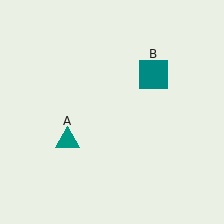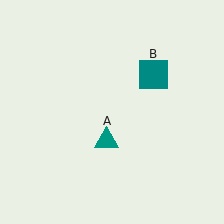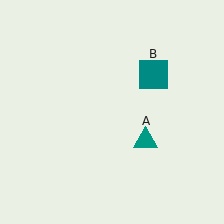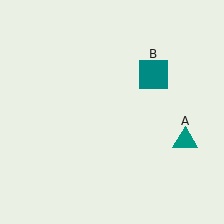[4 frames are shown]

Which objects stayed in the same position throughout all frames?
Teal square (object B) remained stationary.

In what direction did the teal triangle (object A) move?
The teal triangle (object A) moved right.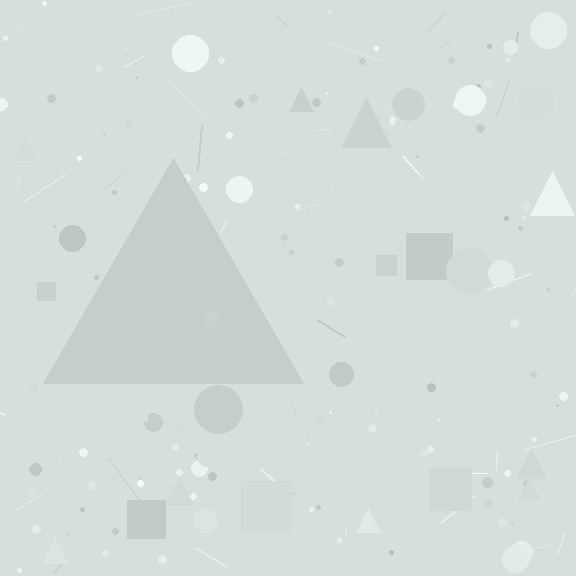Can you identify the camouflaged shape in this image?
The camouflaged shape is a triangle.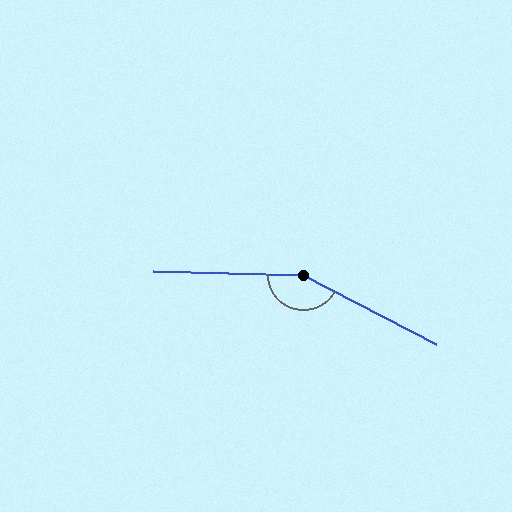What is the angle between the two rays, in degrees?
Approximately 153 degrees.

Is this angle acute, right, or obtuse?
It is obtuse.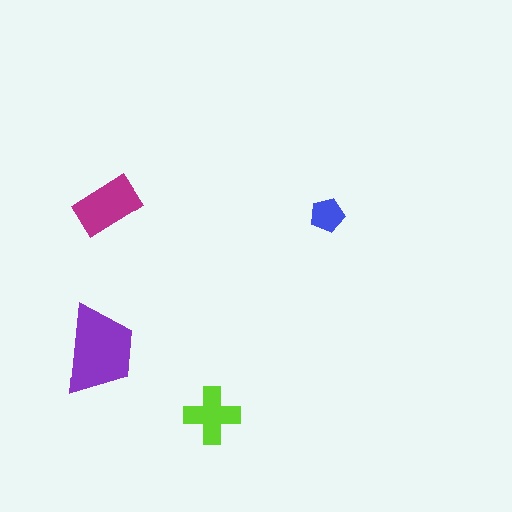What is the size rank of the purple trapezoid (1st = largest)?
1st.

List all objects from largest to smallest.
The purple trapezoid, the magenta rectangle, the lime cross, the blue pentagon.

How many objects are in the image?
There are 4 objects in the image.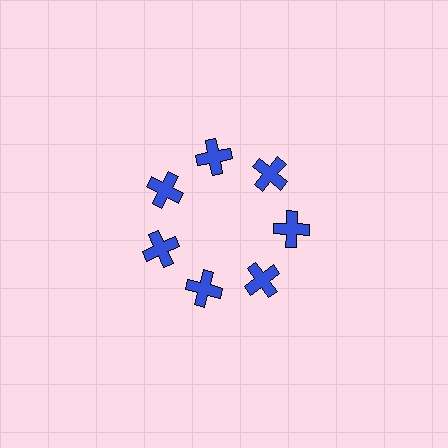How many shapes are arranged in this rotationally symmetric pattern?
There are 7 shapes, arranged in 7 groups of 1.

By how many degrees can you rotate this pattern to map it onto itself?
The pattern maps onto itself every 51 degrees of rotation.